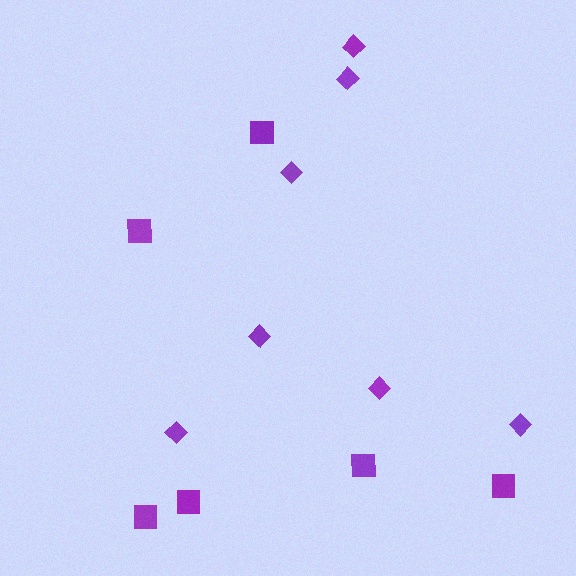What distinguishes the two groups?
There are 2 groups: one group of squares (6) and one group of diamonds (7).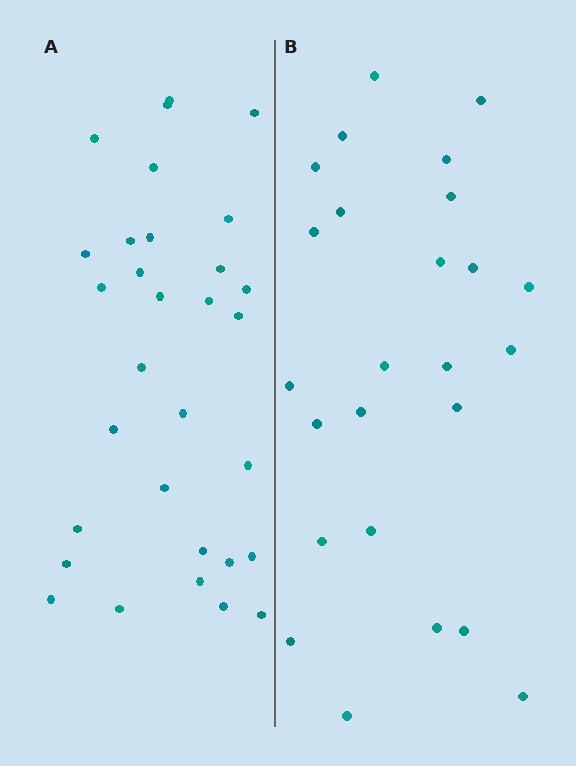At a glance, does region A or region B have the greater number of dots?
Region A (the left region) has more dots.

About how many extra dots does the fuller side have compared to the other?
Region A has about 6 more dots than region B.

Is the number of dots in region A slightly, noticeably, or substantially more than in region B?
Region A has only slightly more — the two regions are fairly close. The ratio is roughly 1.2 to 1.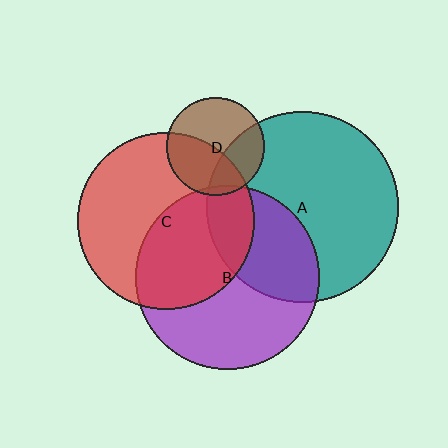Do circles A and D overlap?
Yes.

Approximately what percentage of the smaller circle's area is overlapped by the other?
Approximately 30%.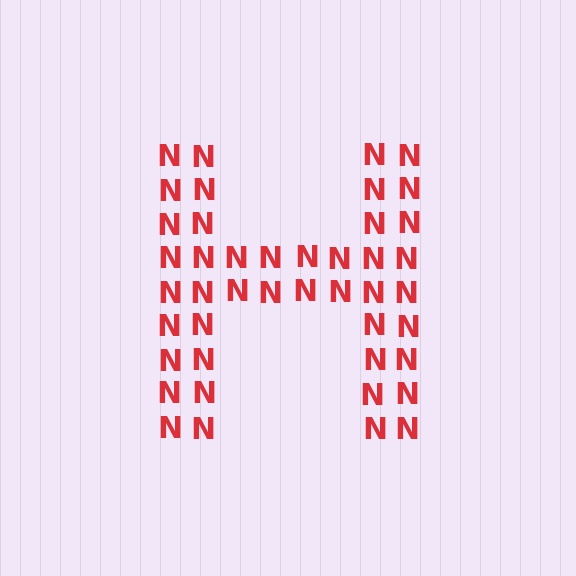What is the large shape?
The large shape is the letter H.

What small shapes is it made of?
It is made of small letter N's.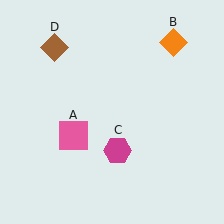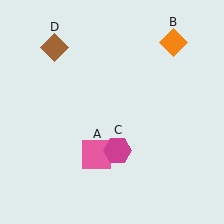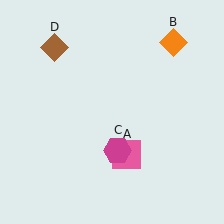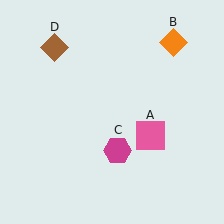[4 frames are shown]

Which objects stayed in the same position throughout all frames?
Orange diamond (object B) and magenta hexagon (object C) and brown diamond (object D) remained stationary.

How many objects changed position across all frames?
1 object changed position: pink square (object A).